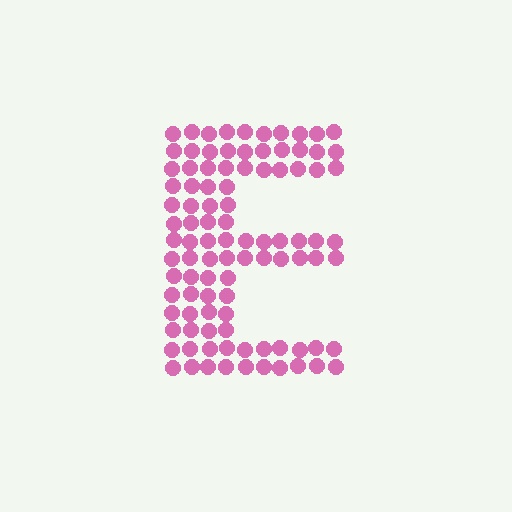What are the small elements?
The small elements are circles.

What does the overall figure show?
The overall figure shows the letter E.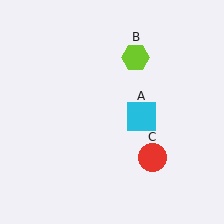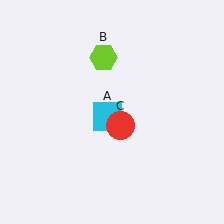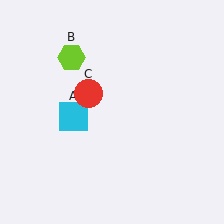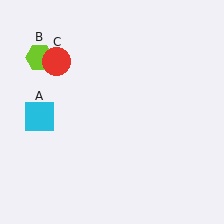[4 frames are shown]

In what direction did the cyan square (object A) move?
The cyan square (object A) moved left.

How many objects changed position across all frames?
3 objects changed position: cyan square (object A), lime hexagon (object B), red circle (object C).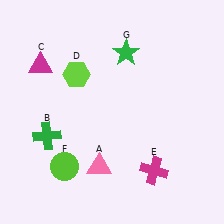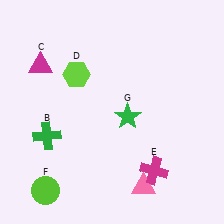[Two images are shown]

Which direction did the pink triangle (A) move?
The pink triangle (A) moved right.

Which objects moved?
The objects that moved are: the pink triangle (A), the lime circle (F), the green star (G).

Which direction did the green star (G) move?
The green star (G) moved down.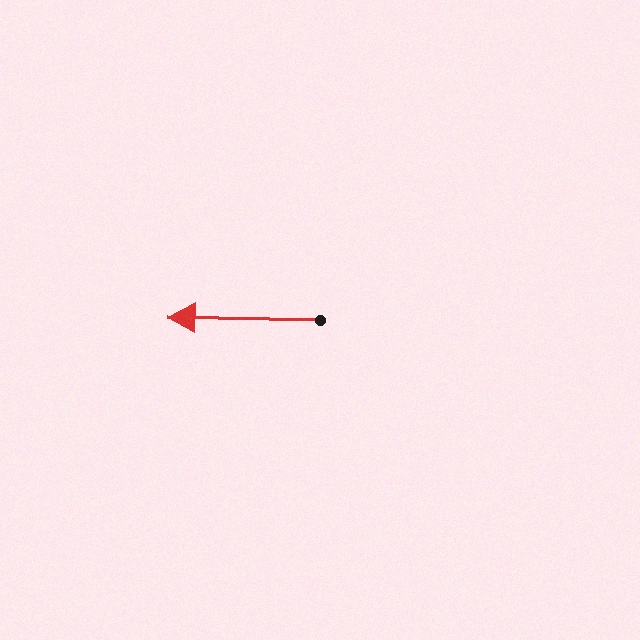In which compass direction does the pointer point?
West.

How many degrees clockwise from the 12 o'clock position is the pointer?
Approximately 271 degrees.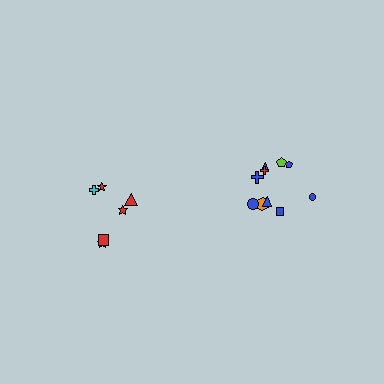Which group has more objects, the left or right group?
The right group.